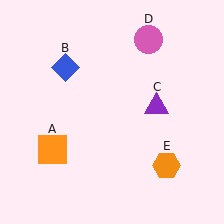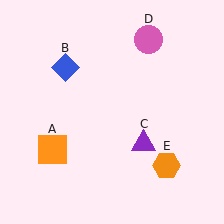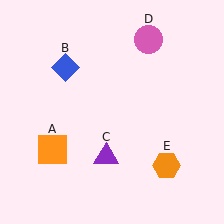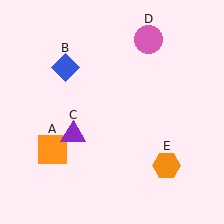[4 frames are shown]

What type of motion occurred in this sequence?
The purple triangle (object C) rotated clockwise around the center of the scene.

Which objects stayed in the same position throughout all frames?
Orange square (object A) and blue diamond (object B) and pink circle (object D) and orange hexagon (object E) remained stationary.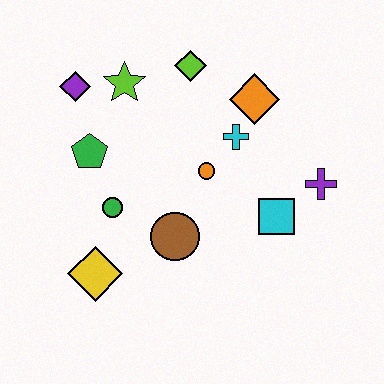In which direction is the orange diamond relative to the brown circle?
The orange diamond is above the brown circle.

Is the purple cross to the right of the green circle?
Yes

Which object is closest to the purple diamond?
The lime star is closest to the purple diamond.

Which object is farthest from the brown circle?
The purple diamond is farthest from the brown circle.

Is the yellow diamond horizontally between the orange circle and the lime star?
No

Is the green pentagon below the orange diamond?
Yes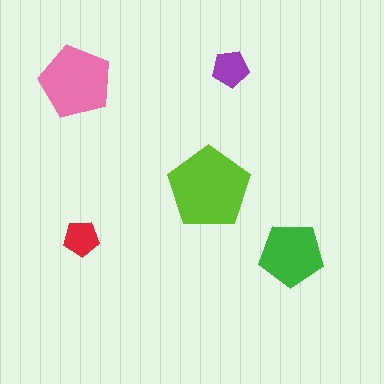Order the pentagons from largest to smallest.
the lime one, the pink one, the green one, the purple one, the red one.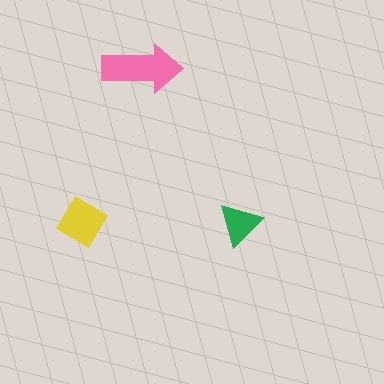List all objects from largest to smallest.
The pink arrow, the yellow diamond, the green triangle.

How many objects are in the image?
There are 3 objects in the image.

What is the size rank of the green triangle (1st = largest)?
3rd.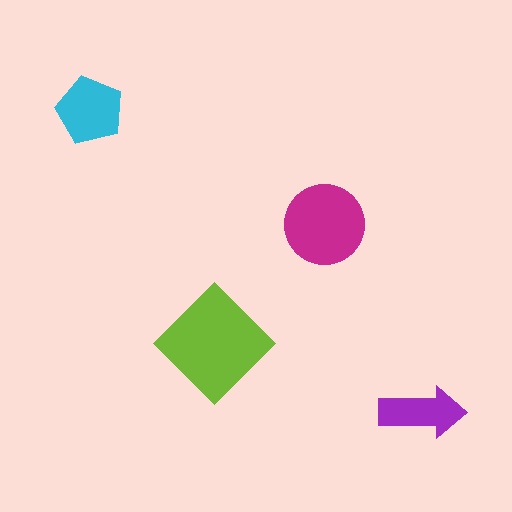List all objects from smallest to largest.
The purple arrow, the cyan pentagon, the magenta circle, the lime diamond.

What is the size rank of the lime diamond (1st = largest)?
1st.